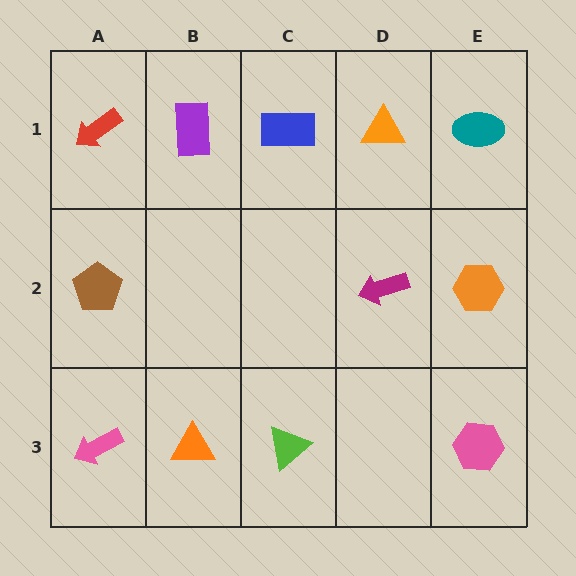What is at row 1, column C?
A blue rectangle.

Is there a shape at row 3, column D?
No, that cell is empty.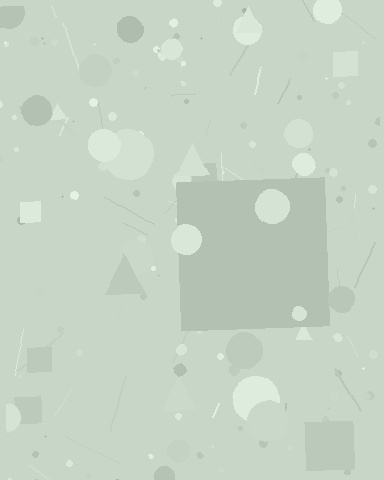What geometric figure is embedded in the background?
A square is embedded in the background.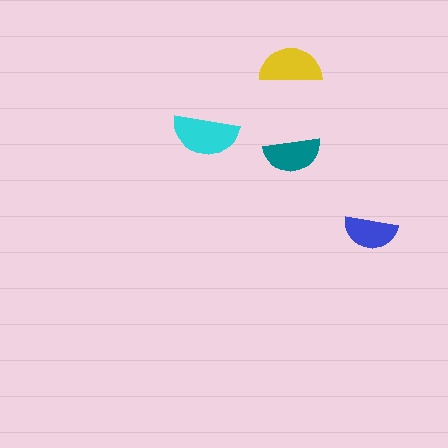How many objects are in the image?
There are 4 objects in the image.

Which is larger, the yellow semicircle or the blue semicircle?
The yellow one.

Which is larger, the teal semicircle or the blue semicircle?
The teal one.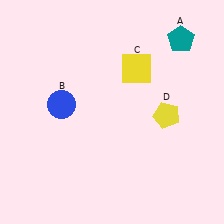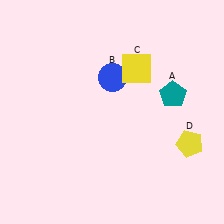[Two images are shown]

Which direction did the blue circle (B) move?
The blue circle (B) moved right.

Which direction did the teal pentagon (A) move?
The teal pentagon (A) moved down.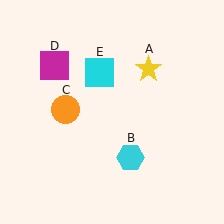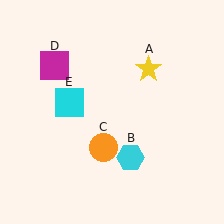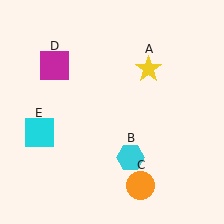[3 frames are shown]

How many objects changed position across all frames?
2 objects changed position: orange circle (object C), cyan square (object E).